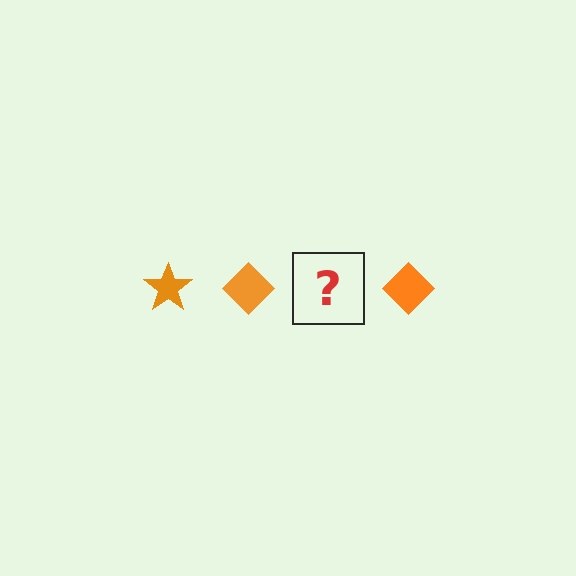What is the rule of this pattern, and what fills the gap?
The rule is that the pattern cycles through star, diamond shapes in orange. The gap should be filled with an orange star.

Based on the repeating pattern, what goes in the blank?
The blank should be an orange star.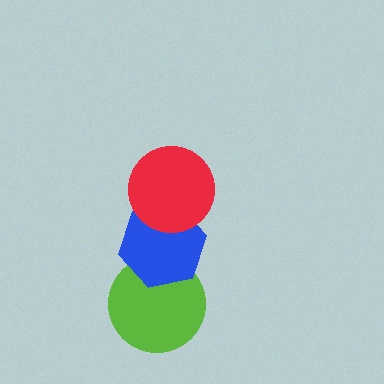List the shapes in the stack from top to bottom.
From top to bottom: the red circle, the blue hexagon, the lime circle.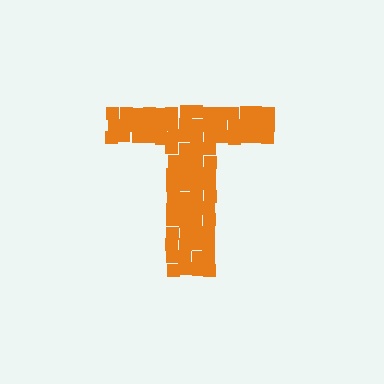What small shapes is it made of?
It is made of small squares.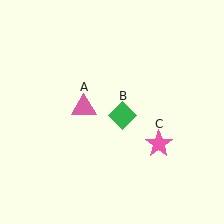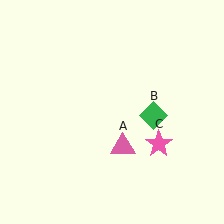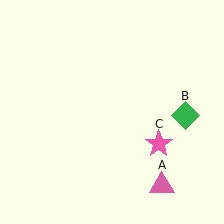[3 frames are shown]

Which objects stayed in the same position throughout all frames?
Pink star (object C) remained stationary.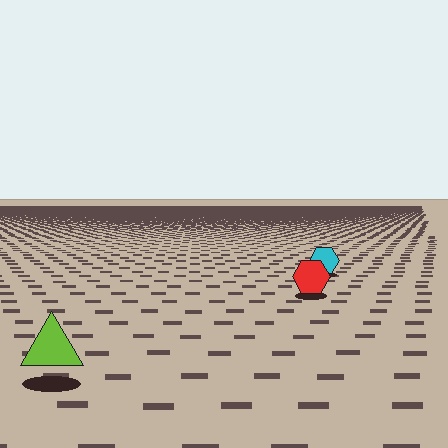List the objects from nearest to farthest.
From nearest to farthest: the lime triangle, the red hexagon, the cyan hexagon.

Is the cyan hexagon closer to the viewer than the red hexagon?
No. The red hexagon is closer — you can tell from the texture gradient: the ground texture is coarser near it.